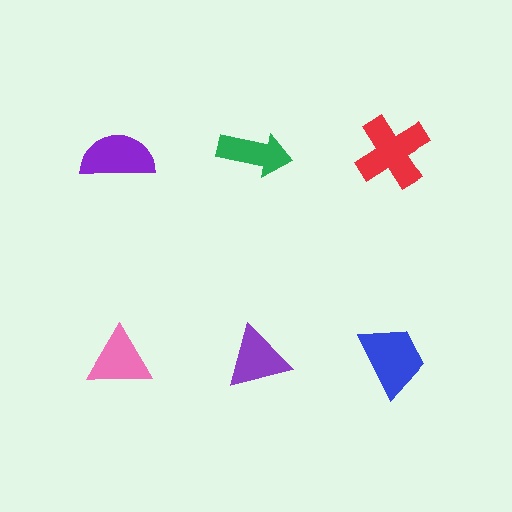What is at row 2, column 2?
A purple triangle.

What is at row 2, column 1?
A pink triangle.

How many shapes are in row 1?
3 shapes.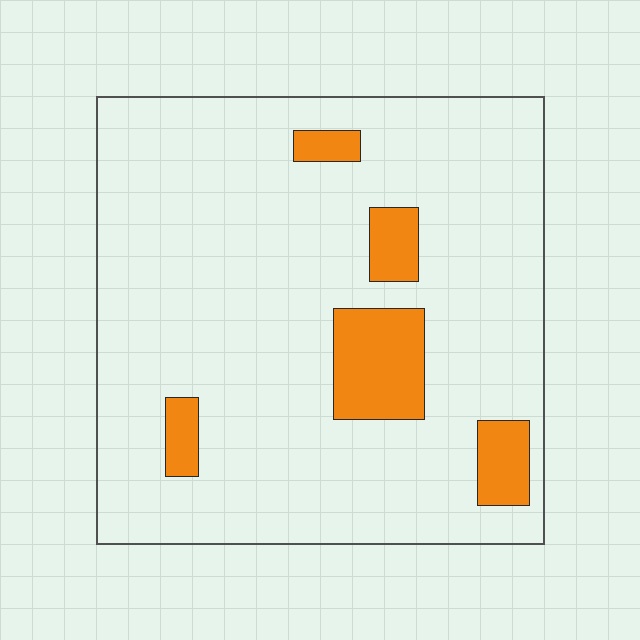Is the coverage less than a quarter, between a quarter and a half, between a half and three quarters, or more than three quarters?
Less than a quarter.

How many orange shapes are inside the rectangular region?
5.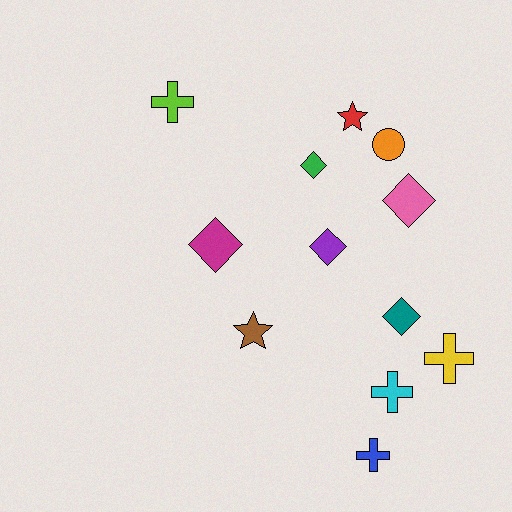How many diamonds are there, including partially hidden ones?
There are 5 diamonds.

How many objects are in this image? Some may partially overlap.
There are 12 objects.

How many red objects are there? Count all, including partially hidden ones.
There is 1 red object.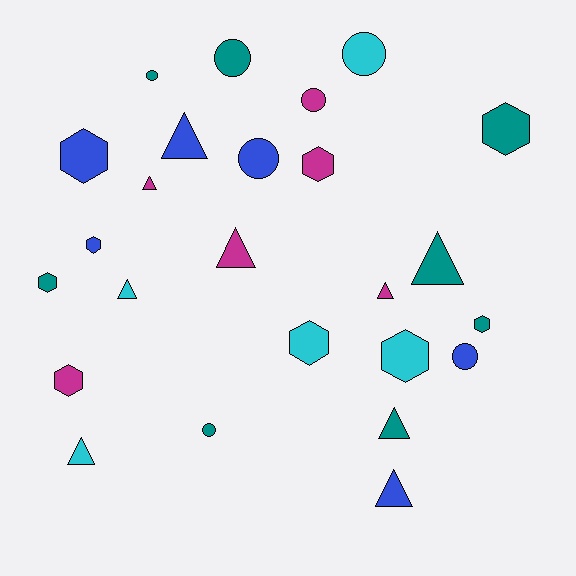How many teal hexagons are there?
There are 3 teal hexagons.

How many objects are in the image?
There are 25 objects.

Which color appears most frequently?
Teal, with 8 objects.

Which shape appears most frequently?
Hexagon, with 9 objects.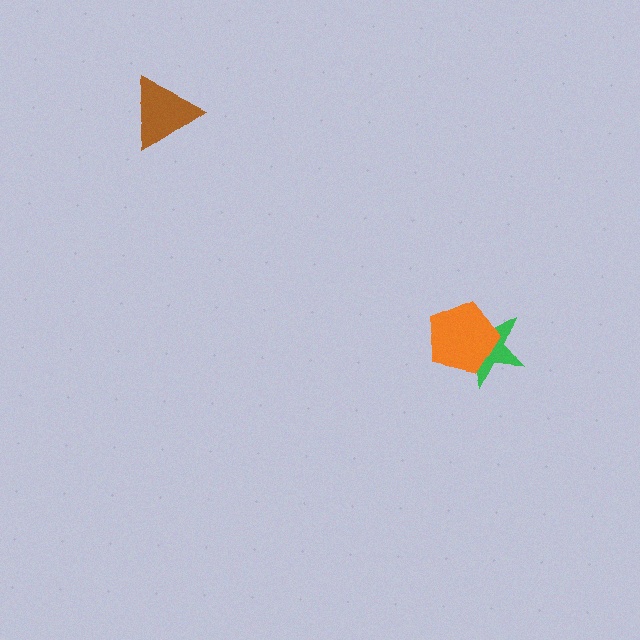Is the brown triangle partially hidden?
No, no other shape covers it.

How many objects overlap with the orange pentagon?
1 object overlaps with the orange pentagon.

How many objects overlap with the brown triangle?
0 objects overlap with the brown triangle.